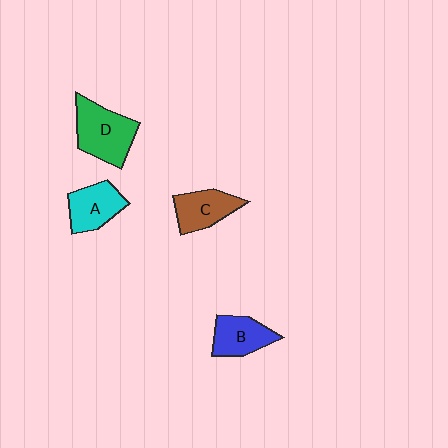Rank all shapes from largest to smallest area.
From largest to smallest: D (green), A (cyan), C (brown), B (blue).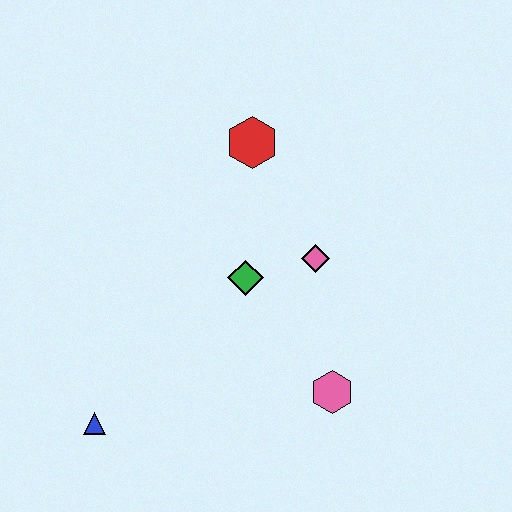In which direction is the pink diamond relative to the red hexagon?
The pink diamond is below the red hexagon.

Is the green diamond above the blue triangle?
Yes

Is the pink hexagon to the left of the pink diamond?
No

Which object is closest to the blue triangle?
The green diamond is closest to the blue triangle.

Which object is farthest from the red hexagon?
The blue triangle is farthest from the red hexagon.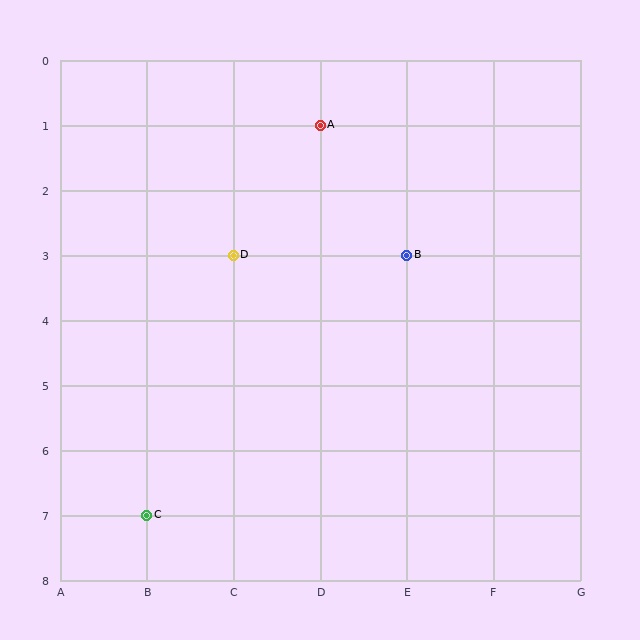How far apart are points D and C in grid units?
Points D and C are 1 column and 4 rows apart (about 4.1 grid units diagonally).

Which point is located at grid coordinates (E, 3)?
Point B is at (E, 3).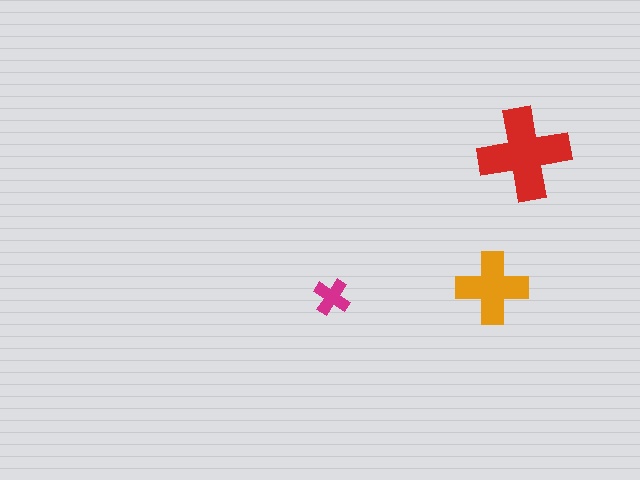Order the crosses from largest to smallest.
the red one, the orange one, the magenta one.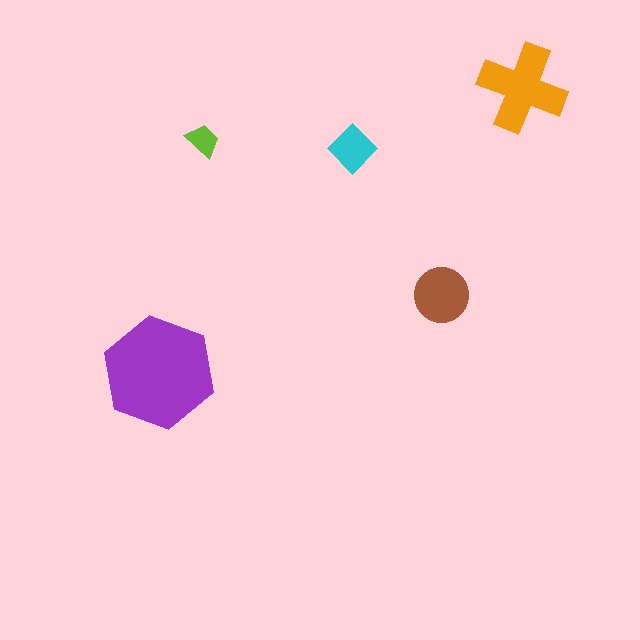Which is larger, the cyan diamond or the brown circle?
The brown circle.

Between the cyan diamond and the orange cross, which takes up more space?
The orange cross.